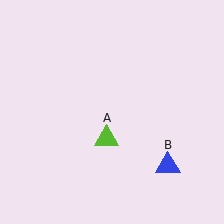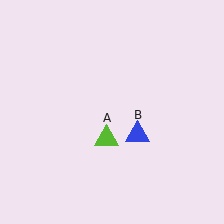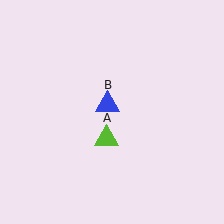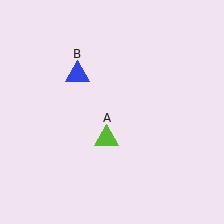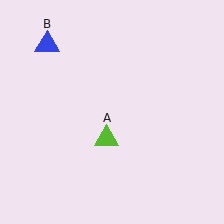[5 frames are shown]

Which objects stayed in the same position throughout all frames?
Lime triangle (object A) remained stationary.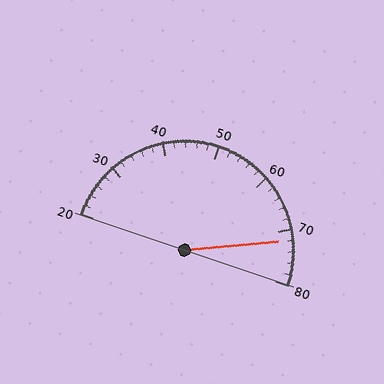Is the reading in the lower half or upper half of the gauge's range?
The reading is in the upper half of the range (20 to 80).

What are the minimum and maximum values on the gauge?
The gauge ranges from 20 to 80.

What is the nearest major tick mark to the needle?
The nearest major tick mark is 70.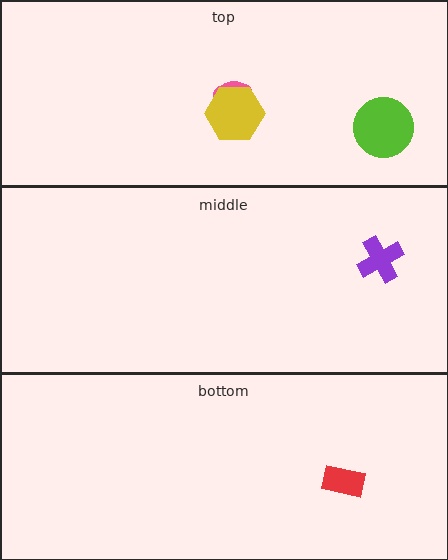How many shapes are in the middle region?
1.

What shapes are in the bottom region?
The red rectangle.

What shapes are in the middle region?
The purple cross.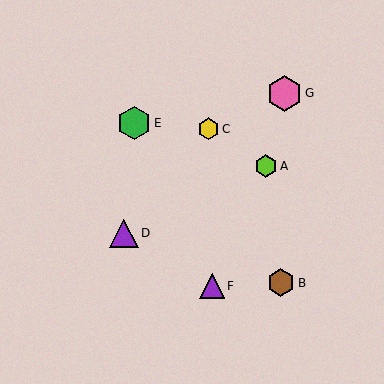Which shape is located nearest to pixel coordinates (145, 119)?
The green hexagon (labeled E) at (134, 123) is nearest to that location.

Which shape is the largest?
The pink hexagon (labeled G) is the largest.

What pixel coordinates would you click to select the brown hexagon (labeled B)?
Click at (281, 283) to select the brown hexagon B.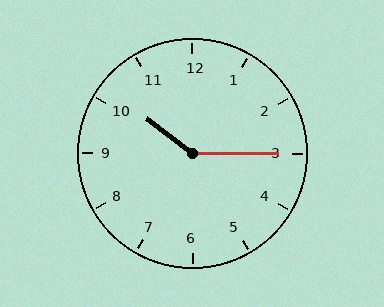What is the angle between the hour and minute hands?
Approximately 142 degrees.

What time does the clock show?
10:15.